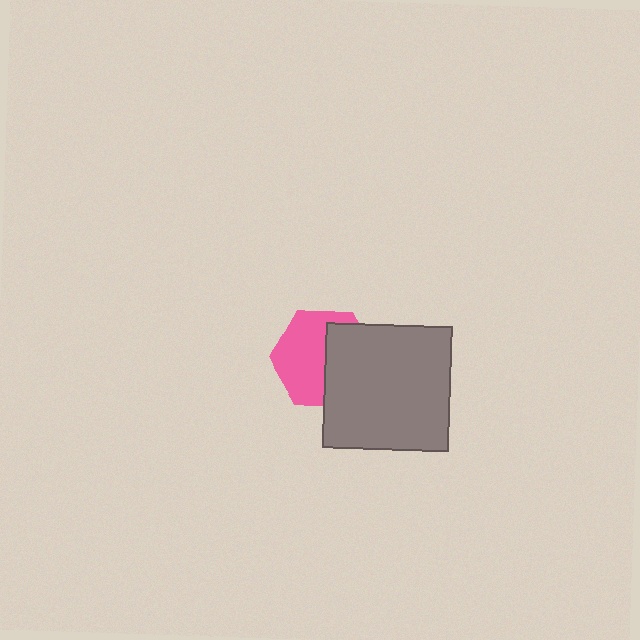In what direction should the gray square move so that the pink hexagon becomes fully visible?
The gray square should move right. That is the shortest direction to clear the overlap and leave the pink hexagon fully visible.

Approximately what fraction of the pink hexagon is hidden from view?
Roughly 46% of the pink hexagon is hidden behind the gray square.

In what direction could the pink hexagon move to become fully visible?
The pink hexagon could move left. That would shift it out from behind the gray square entirely.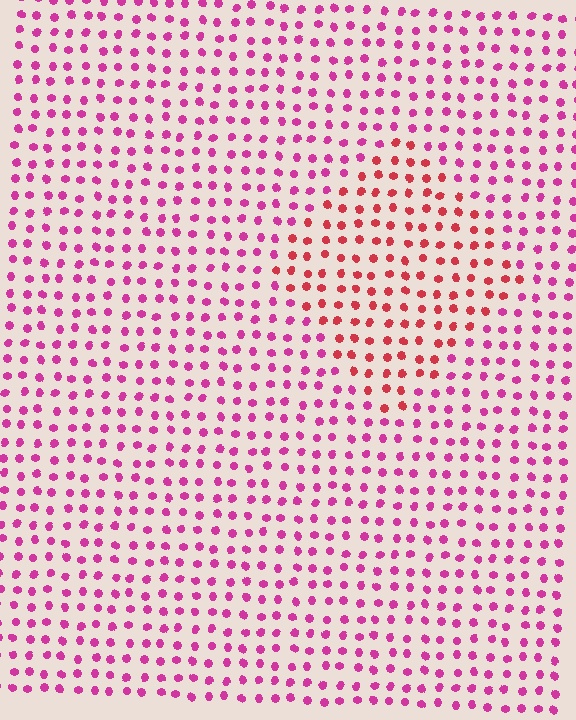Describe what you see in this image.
The image is filled with small magenta elements in a uniform arrangement. A diamond-shaped region is visible where the elements are tinted to a slightly different hue, forming a subtle color boundary.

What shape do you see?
I see a diamond.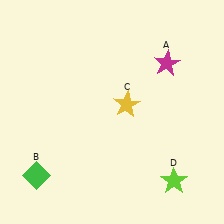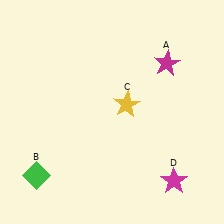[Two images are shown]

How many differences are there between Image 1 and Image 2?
There is 1 difference between the two images.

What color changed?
The star (D) changed from lime in Image 1 to magenta in Image 2.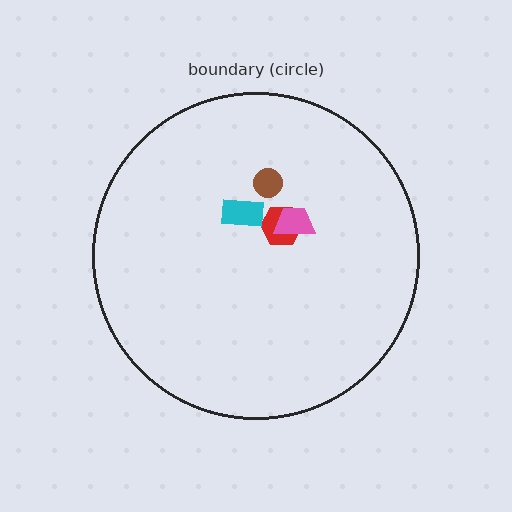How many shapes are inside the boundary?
4 inside, 0 outside.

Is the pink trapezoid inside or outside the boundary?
Inside.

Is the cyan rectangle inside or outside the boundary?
Inside.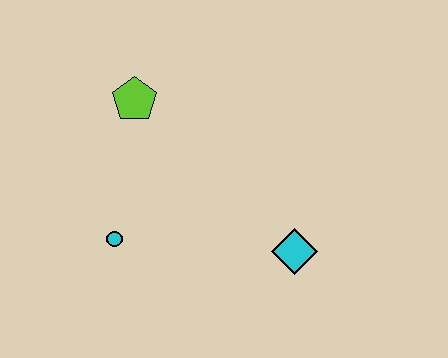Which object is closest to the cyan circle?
The lime pentagon is closest to the cyan circle.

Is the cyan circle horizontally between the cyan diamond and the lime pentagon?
No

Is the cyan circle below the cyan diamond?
No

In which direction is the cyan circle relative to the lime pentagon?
The cyan circle is below the lime pentagon.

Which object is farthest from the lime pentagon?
The cyan diamond is farthest from the lime pentagon.